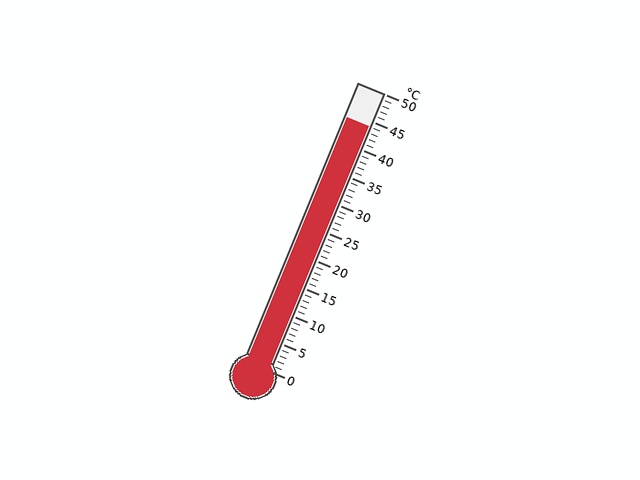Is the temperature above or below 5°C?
The temperature is above 5°C.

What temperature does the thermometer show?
The thermometer shows approximately 44°C.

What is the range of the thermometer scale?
The thermometer scale ranges from 0°C to 50°C.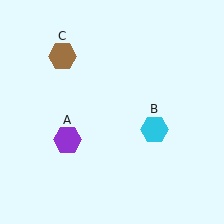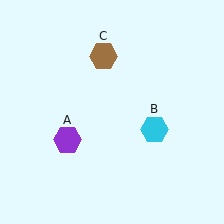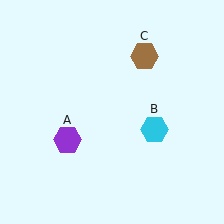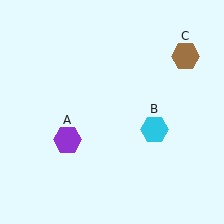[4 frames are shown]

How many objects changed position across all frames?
1 object changed position: brown hexagon (object C).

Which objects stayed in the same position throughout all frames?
Purple hexagon (object A) and cyan hexagon (object B) remained stationary.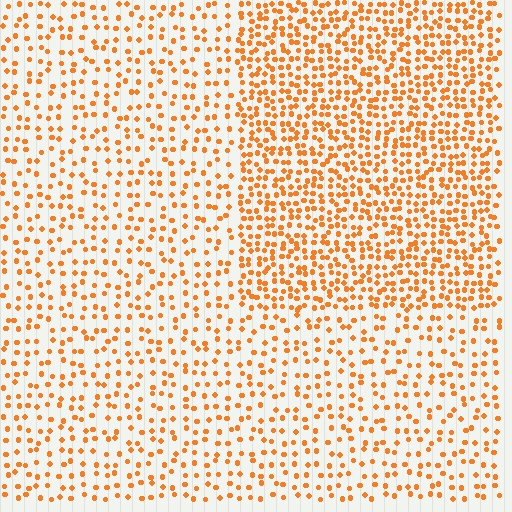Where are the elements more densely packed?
The elements are more densely packed inside the rectangle boundary.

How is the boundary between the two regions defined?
The boundary is defined by a change in element density (approximately 2.0x ratio). All elements are the same color, size, and shape.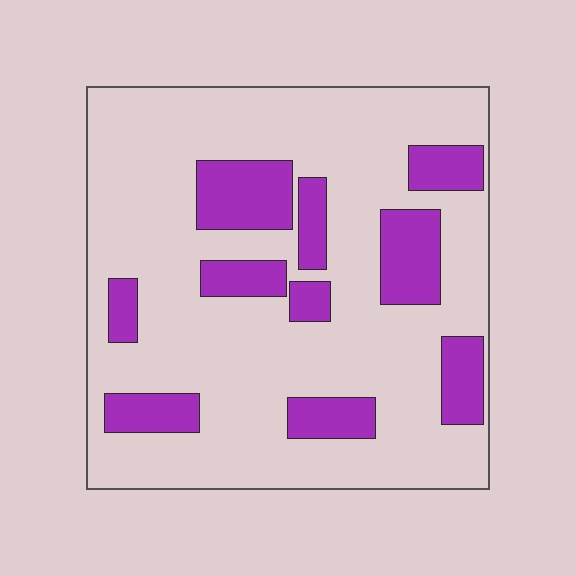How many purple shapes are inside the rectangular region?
10.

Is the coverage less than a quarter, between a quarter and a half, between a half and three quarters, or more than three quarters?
Less than a quarter.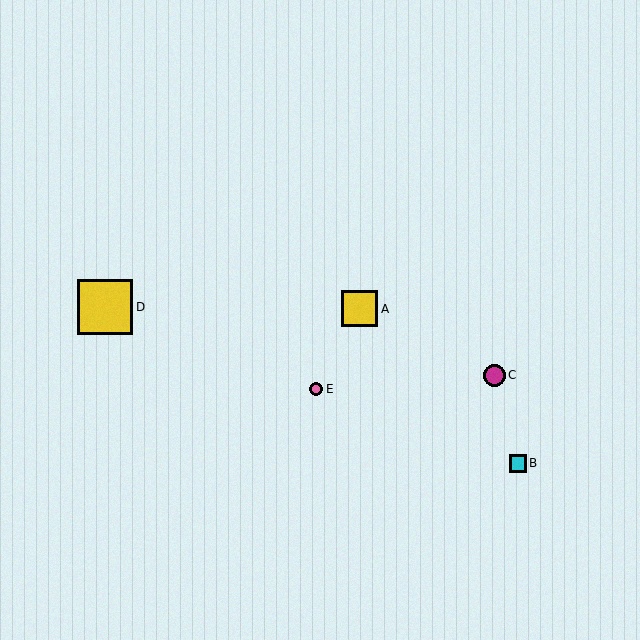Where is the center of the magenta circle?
The center of the magenta circle is at (494, 375).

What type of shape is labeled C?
Shape C is a magenta circle.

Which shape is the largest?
The yellow square (labeled D) is the largest.